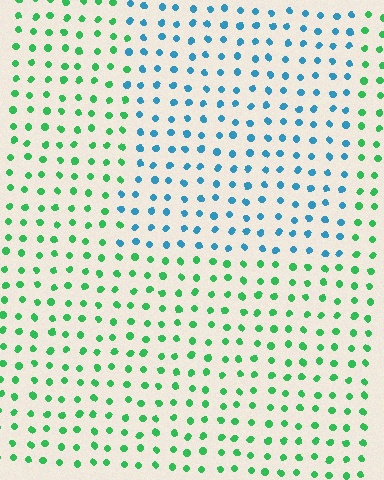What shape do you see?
I see a rectangle.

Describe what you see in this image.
The image is filled with small green elements in a uniform arrangement. A rectangle-shaped region is visible where the elements are tinted to a slightly different hue, forming a subtle color boundary.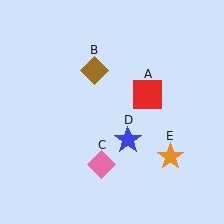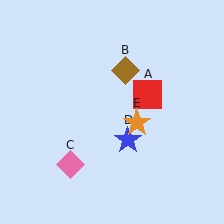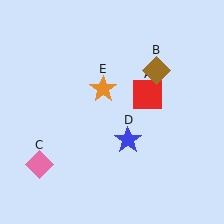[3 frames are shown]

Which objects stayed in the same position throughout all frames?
Red square (object A) and blue star (object D) remained stationary.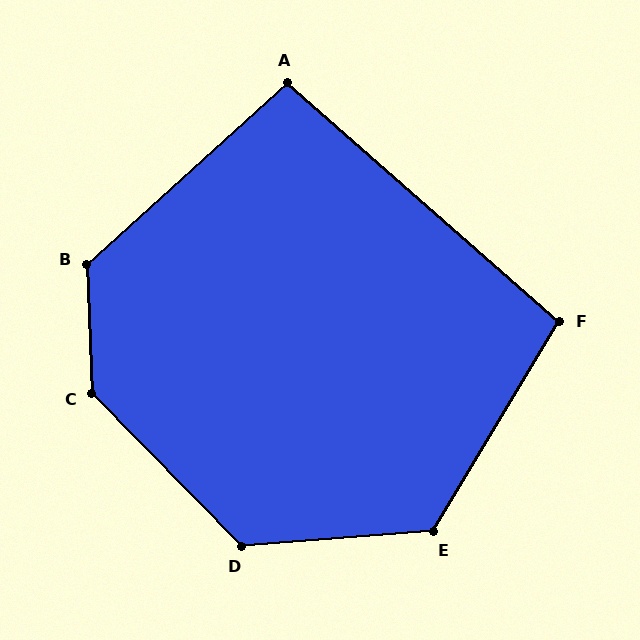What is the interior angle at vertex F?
Approximately 100 degrees (obtuse).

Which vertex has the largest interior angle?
C, at approximately 138 degrees.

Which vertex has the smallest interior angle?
A, at approximately 96 degrees.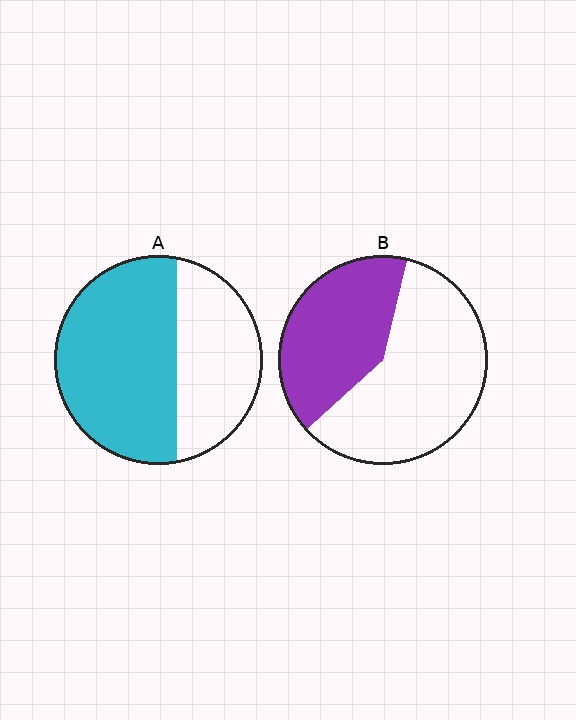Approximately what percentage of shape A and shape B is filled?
A is approximately 60% and B is approximately 40%.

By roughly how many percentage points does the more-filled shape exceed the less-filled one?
By roughly 20 percentage points (A over B).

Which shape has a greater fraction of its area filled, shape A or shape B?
Shape A.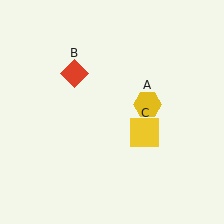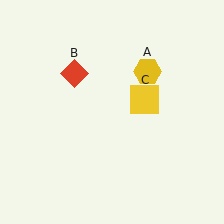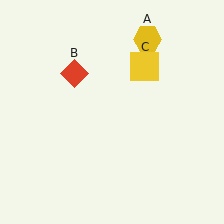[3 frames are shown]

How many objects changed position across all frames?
2 objects changed position: yellow hexagon (object A), yellow square (object C).